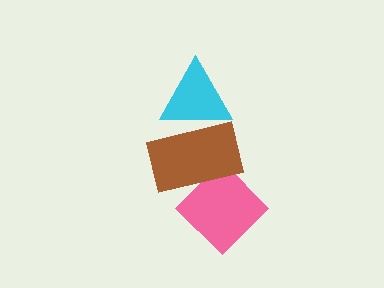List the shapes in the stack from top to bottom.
From top to bottom: the cyan triangle, the brown rectangle, the pink diamond.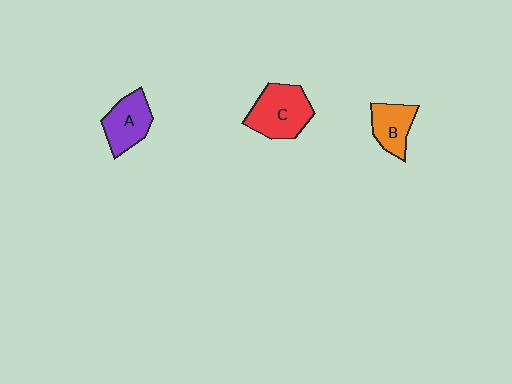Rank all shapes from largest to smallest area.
From largest to smallest: C (red), A (purple), B (orange).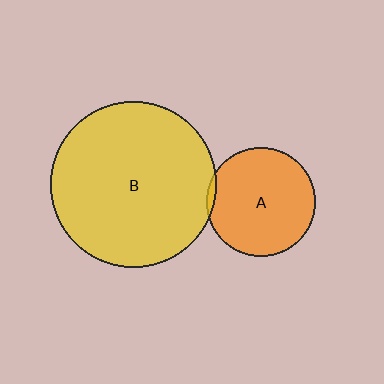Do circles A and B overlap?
Yes.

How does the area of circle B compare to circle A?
Approximately 2.3 times.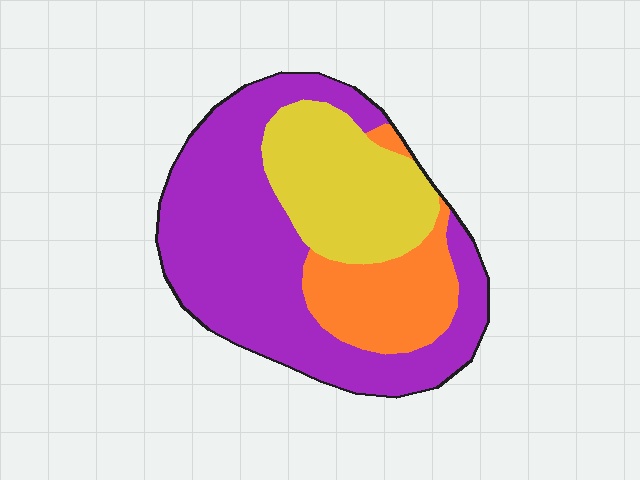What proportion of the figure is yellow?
Yellow takes up about one quarter (1/4) of the figure.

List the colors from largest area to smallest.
From largest to smallest: purple, yellow, orange.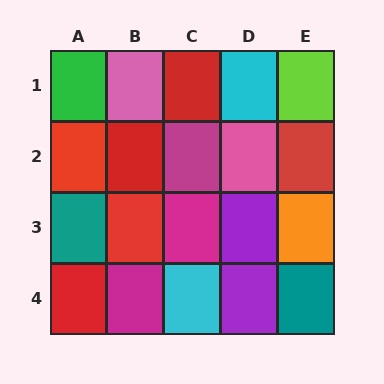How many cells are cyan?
2 cells are cyan.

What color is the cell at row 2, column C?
Magenta.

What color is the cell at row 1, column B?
Pink.